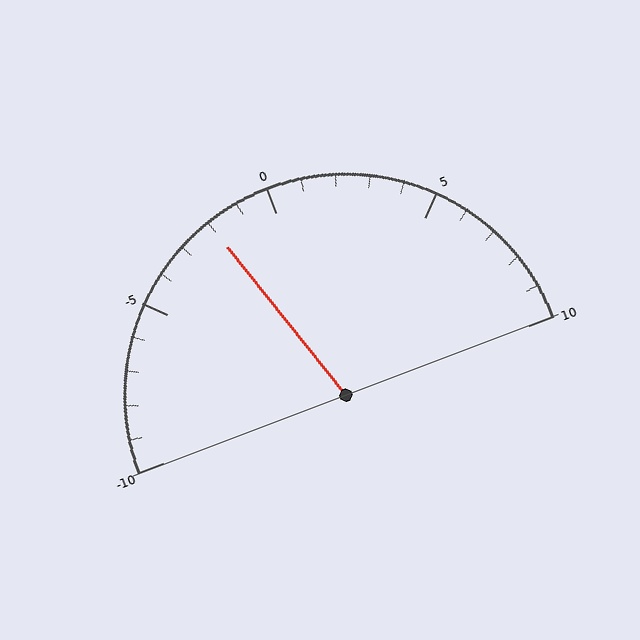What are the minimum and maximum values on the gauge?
The gauge ranges from -10 to 10.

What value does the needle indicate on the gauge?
The needle indicates approximately -2.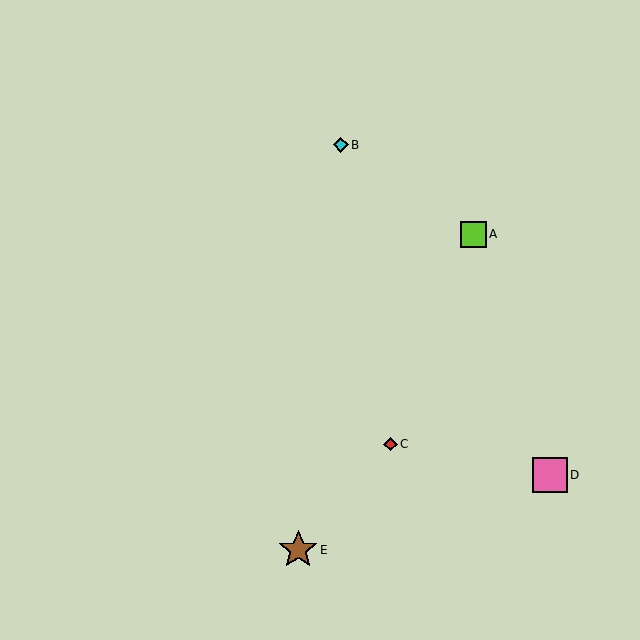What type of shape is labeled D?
Shape D is a pink square.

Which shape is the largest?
The brown star (labeled E) is the largest.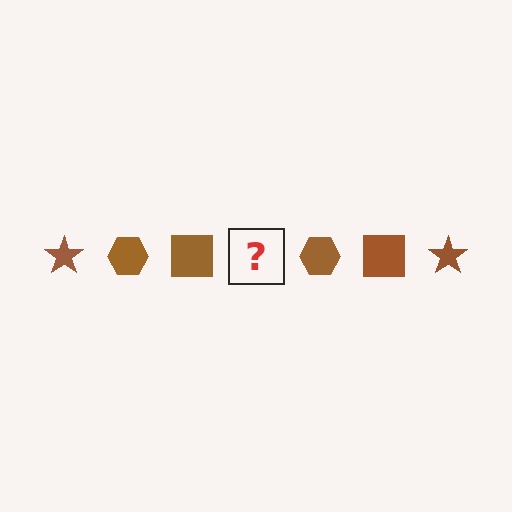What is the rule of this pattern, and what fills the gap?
The rule is that the pattern cycles through star, hexagon, square shapes in brown. The gap should be filled with a brown star.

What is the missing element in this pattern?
The missing element is a brown star.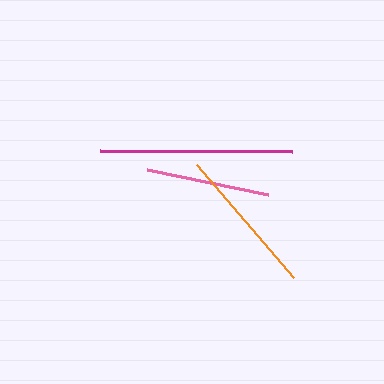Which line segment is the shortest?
The pink line is the shortest at approximately 124 pixels.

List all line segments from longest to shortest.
From longest to shortest: magenta, orange, pink.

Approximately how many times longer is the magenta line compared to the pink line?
The magenta line is approximately 1.5 times the length of the pink line.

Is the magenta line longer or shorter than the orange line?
The magenta line is longer than the orange line.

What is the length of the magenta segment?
The magenta segment is approximately 192 pixels long.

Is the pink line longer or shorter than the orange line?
The orange line is longer than the pink line.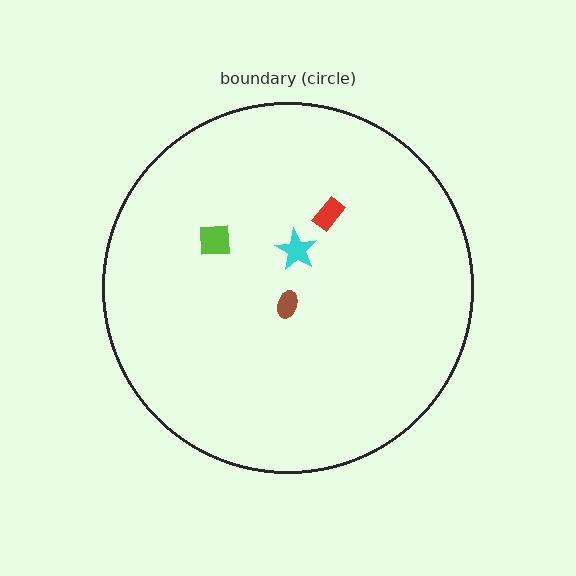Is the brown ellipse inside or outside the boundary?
Inside.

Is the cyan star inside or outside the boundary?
Inside.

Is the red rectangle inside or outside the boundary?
Inside.